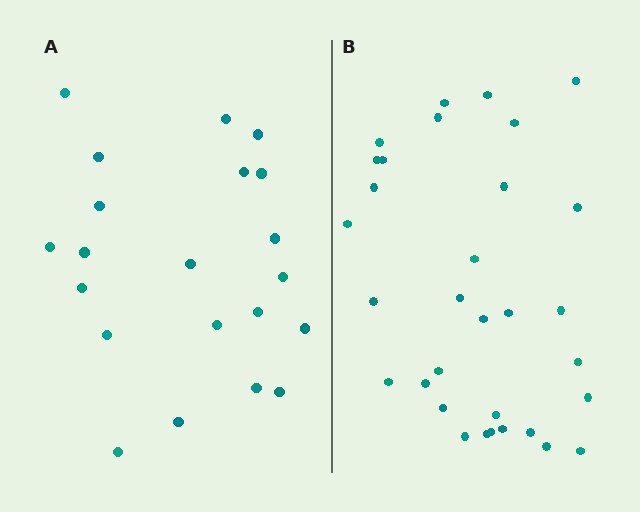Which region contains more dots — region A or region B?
Region B (the right region) has more dots.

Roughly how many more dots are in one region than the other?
Region B has roughly 12 or so more dots than region A.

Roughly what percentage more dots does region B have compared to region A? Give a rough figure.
About 50% more.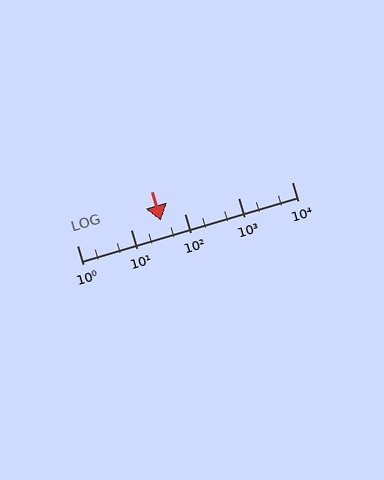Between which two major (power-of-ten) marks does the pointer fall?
The pointer is between 10 and 100.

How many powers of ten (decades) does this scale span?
The scale spans 4 decades, from 1 to 10000.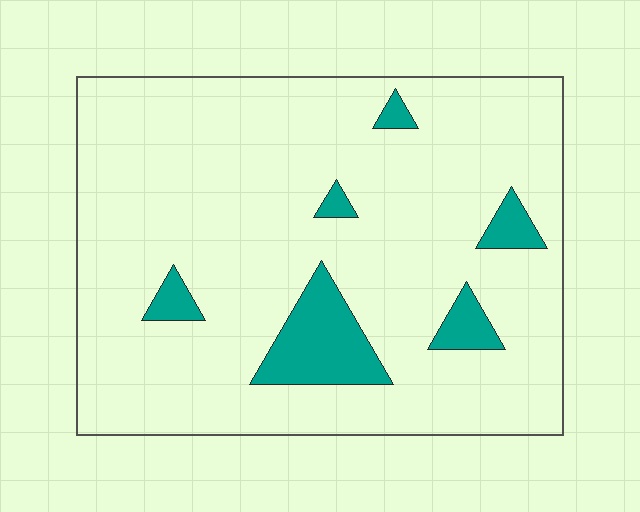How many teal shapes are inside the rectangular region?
6.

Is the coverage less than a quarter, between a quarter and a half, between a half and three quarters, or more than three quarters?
Less than a quarter.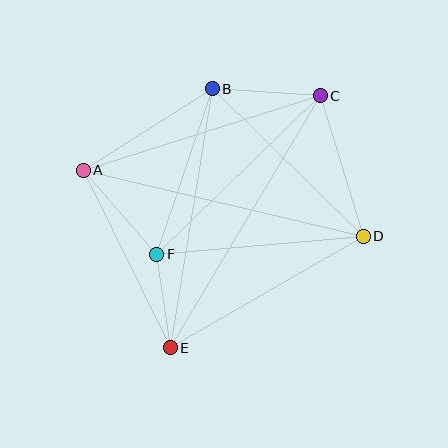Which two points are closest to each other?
Points E and F are closest to each other.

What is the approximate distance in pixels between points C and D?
The distance between C and D is approximately 147 pixels.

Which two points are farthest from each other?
Points C and E are farthest from each other.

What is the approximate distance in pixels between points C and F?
The distance between C and F is approximately 228 pixels.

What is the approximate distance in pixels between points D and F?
The distance between D and F is approximately 207 pixels.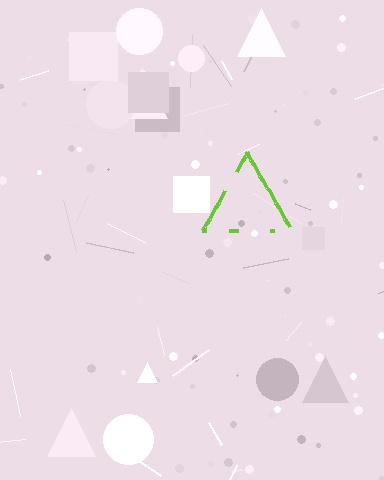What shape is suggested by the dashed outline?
The dashed outline suggests a triangle.